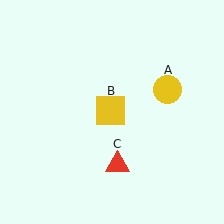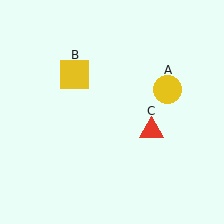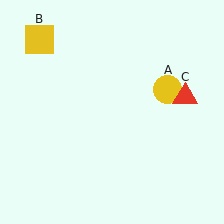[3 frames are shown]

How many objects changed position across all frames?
2 objects changed position: yellow square (object B), red triangle (object C).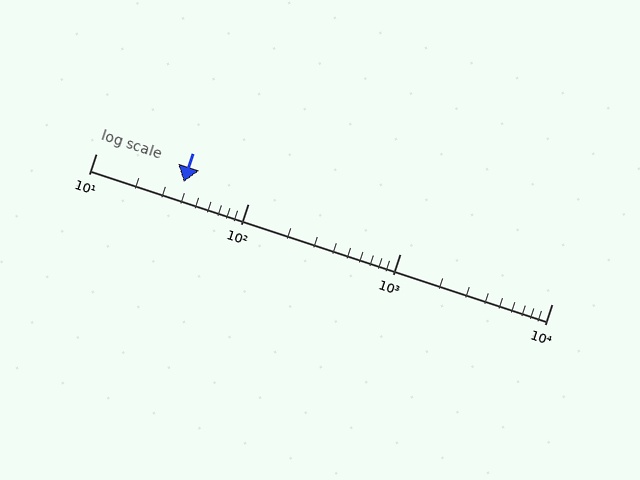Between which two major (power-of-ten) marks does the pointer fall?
The pointer is between 10 and 100.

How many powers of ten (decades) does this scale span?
The scale spans 3 decades, from 10 to 10000.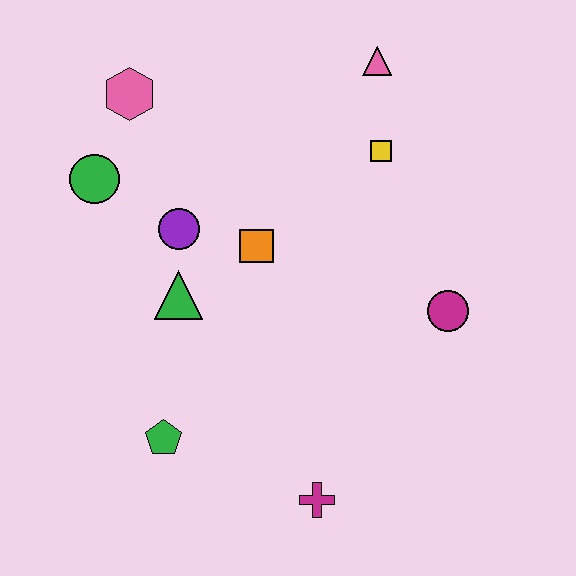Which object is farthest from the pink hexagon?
The magenta cross is farthest from the pink hexagon.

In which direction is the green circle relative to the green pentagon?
The green circle is above the green pentagon.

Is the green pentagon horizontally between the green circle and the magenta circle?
Yes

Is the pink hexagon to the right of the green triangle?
No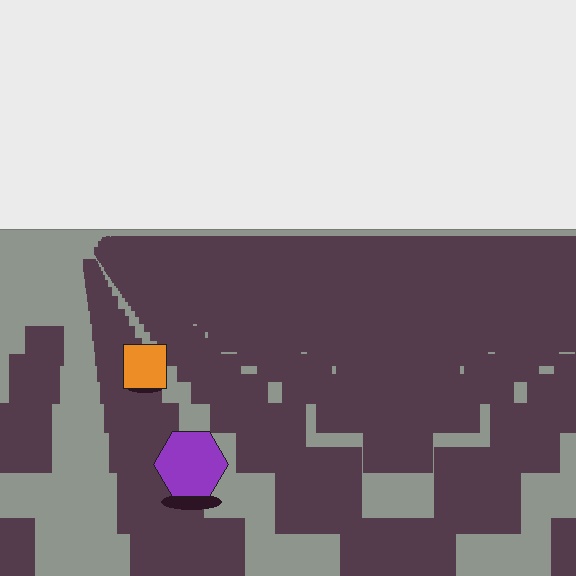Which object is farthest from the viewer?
The orange square is farthest from the viewer. It appears smaller and the ground texture around it is denser.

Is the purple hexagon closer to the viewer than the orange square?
Yes. The purple hexagon is closer — you can tell from the texture gradient: the ground texture is coarser near it.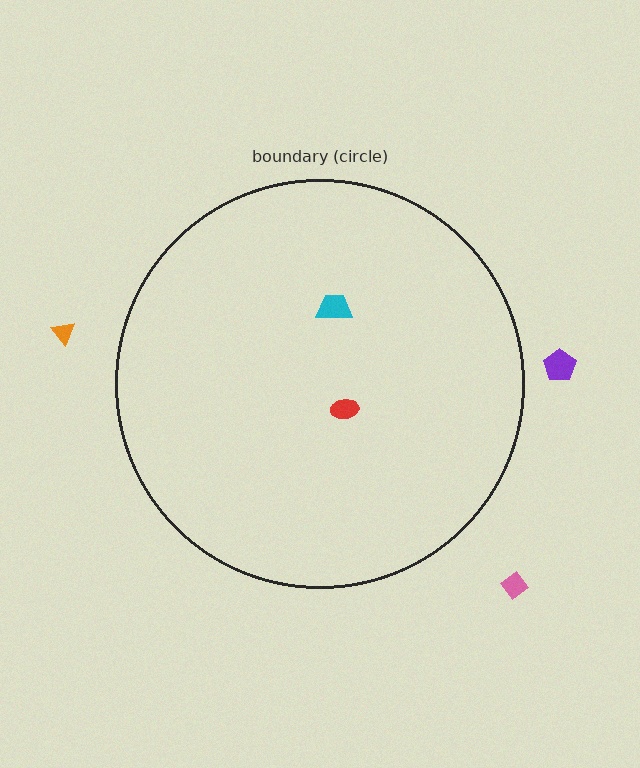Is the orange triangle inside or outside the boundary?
Outside.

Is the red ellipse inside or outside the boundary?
Inside.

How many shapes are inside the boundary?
2 inside, 3 outside.